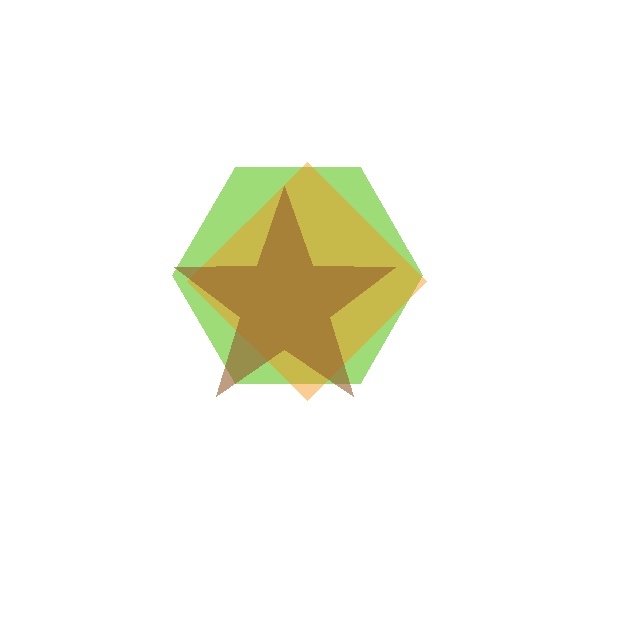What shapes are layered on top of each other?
The layered shapes are: a lime hexagon, an orange diamond, a brown star.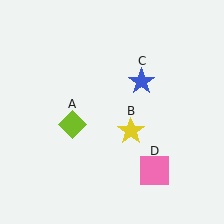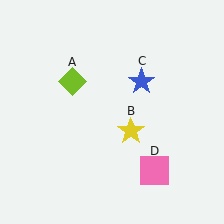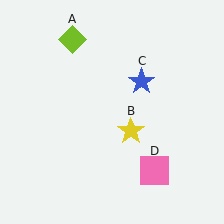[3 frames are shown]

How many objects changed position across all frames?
1 object changed position: lime diamond (object A).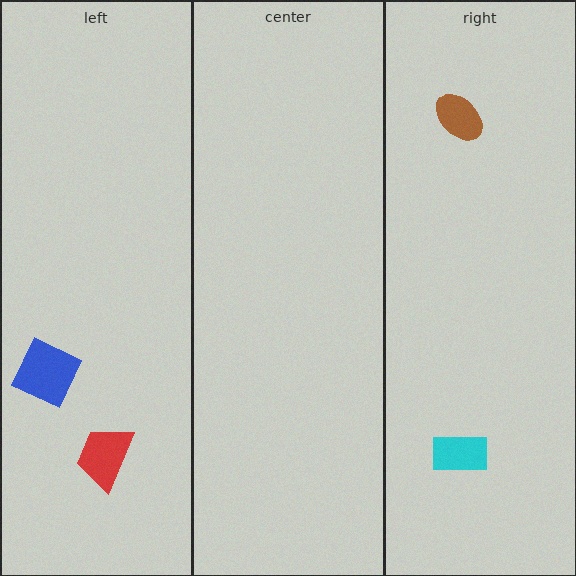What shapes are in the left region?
The red trapezoid, the blue square.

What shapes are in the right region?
The cyan rectangle, the brown ellipse.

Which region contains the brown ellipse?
The right region.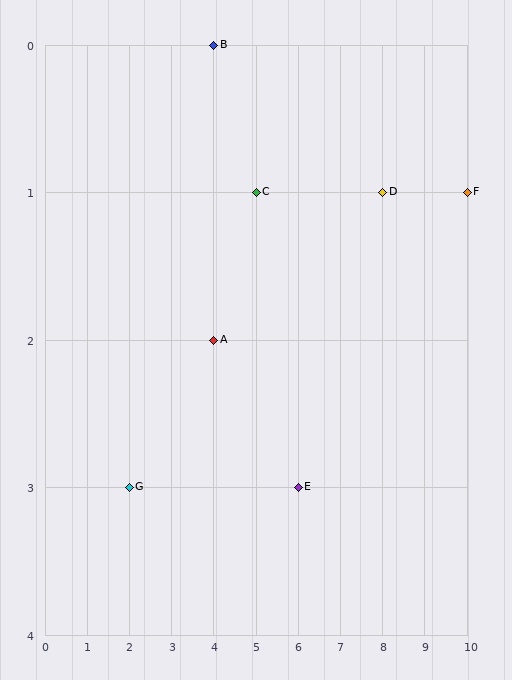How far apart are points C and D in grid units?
Points C and D are 3 columns apart.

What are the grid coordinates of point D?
Point D is at grid coordinates (8, 1).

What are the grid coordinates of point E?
Point E is at grid coordinates (6, 3).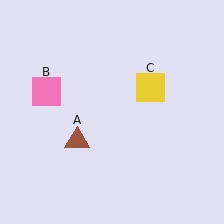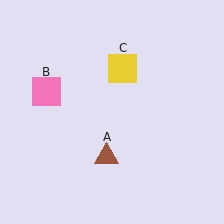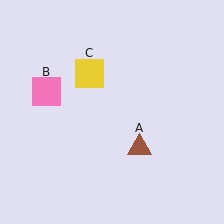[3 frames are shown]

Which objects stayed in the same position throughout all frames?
Pink square (object B) remained stationary.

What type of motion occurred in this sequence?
The brown triangle (object A), yellow square (object C) rotated counterclockwise around the center of the scene.